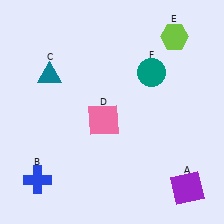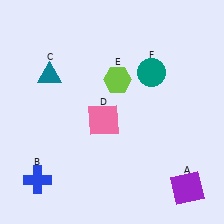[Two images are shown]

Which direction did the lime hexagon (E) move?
The lime hexagon (E) moved left.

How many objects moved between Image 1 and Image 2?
1 object moved between the two images.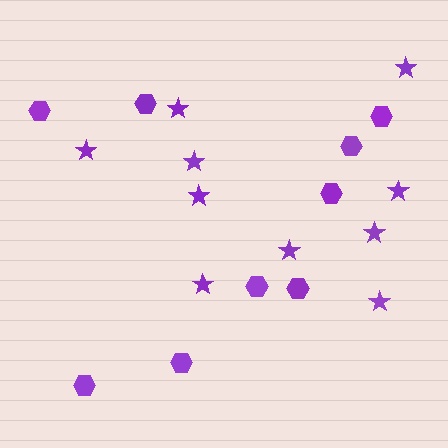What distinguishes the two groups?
There are 2 groups: one group of hexagons (9) and one group of stars (10).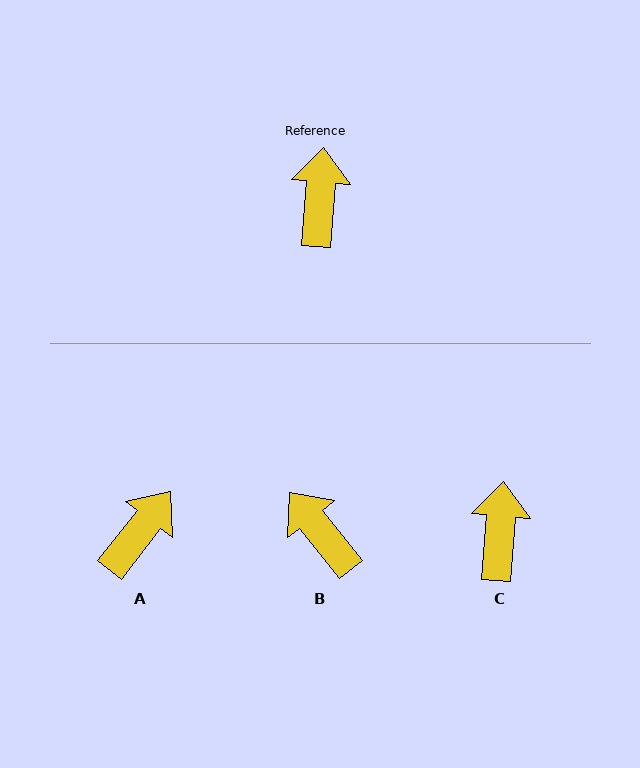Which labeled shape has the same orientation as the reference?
C.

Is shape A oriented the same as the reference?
No, it is off by about 33 degrees.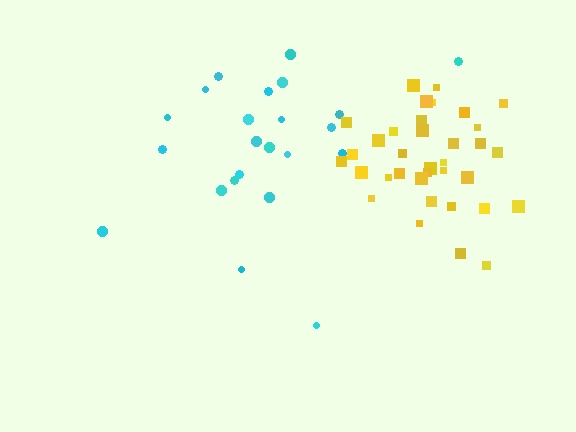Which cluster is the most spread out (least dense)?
Cyan.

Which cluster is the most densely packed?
Yellow.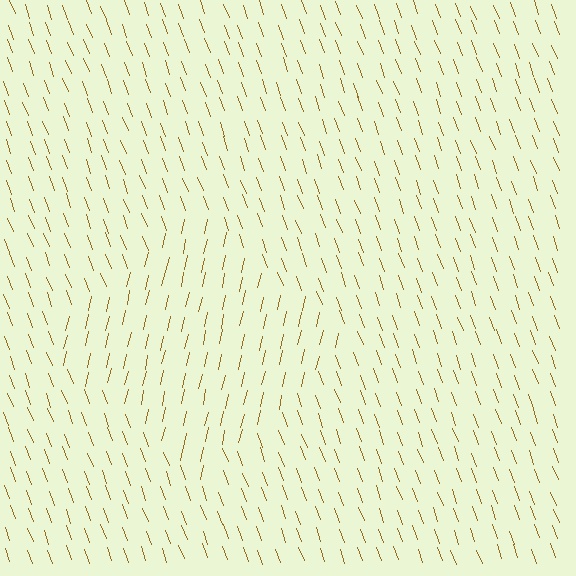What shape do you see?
I see a diamond.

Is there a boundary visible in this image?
Yes, there is a texture boundary formed by a change in line orientation.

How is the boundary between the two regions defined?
The boundary is defined purely by a change in line orientation (approximately 33 degrees difference). All lines are the same color and thickness.